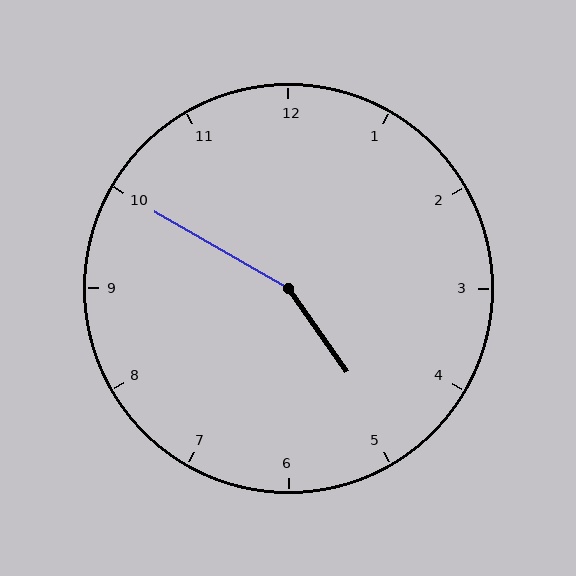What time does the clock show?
4:50.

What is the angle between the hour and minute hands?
Approximately 155 degrees.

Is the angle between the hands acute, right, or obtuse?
It is obtuse.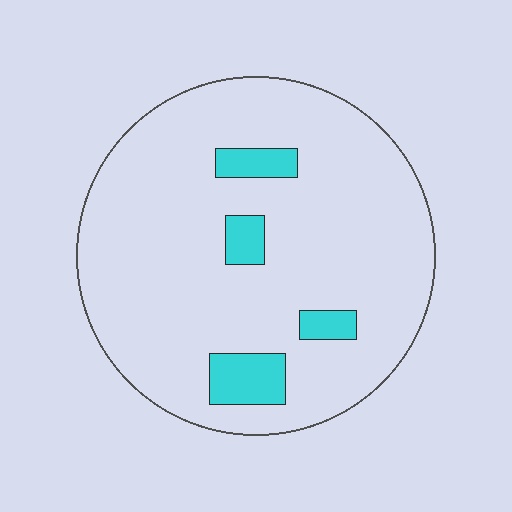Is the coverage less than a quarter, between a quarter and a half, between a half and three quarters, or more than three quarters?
Less than a quarter.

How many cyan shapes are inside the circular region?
4.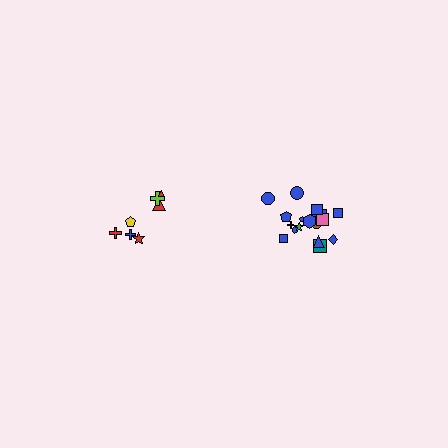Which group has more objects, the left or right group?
The right group.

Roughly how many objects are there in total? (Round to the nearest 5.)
Roughly 25 objects in total.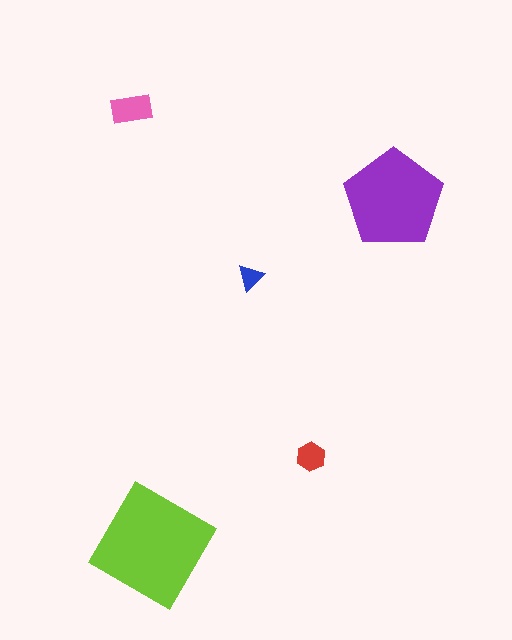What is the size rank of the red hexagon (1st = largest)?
4th.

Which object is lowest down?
The lime diamond is bottommost.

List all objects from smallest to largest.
The blue triangle, the red hexagon, the pink rectangle, the purple pentagon, the lime diamond.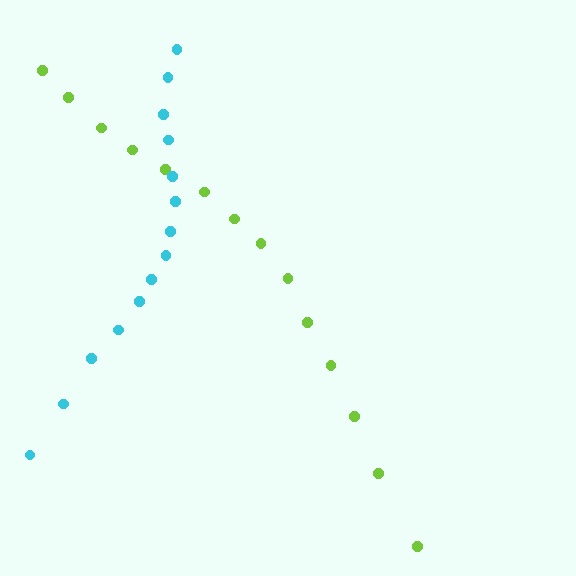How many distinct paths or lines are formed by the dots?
There are 2 distinct paths.